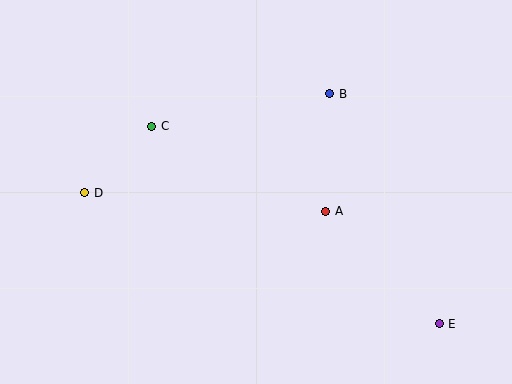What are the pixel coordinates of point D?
Point D is at (85, 193).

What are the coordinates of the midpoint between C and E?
The midpoint between C and E is at (295, 225).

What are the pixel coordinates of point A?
Point A is at (326, 211).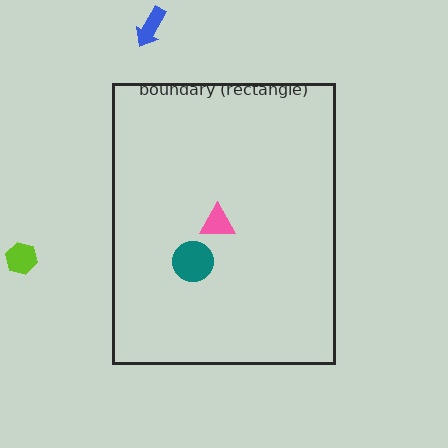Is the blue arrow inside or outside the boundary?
Outside.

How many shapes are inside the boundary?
2 inside, 2 outside.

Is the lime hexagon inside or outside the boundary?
Outside.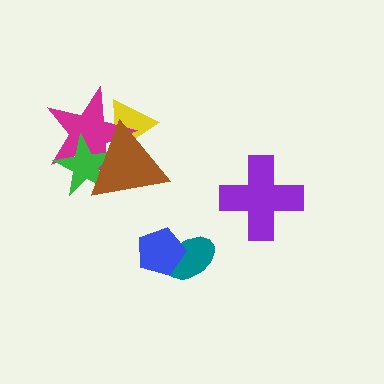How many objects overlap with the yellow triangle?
2 objects overlap with the yellow triangle.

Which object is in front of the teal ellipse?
The blue pentagon is in front of the teal ellipse.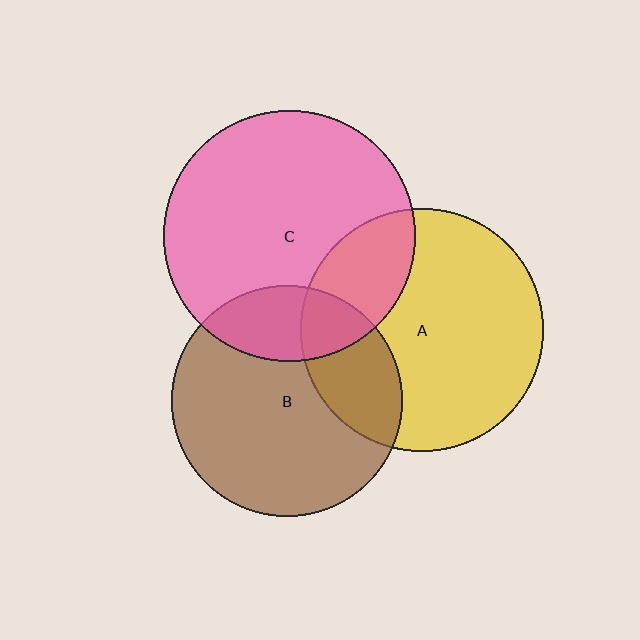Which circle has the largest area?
Circle C (pink).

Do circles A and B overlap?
Yes.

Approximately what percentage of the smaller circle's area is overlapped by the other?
Approximately 25%.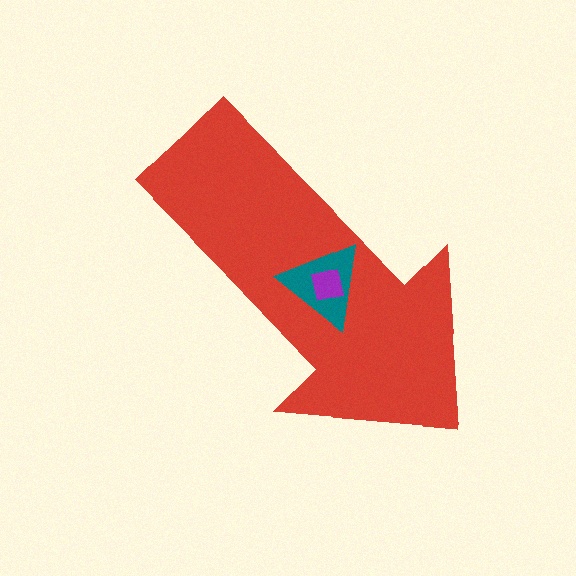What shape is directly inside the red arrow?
The teal triangle.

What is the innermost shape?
The purple square.